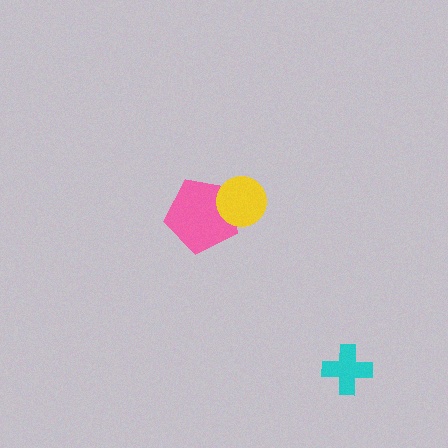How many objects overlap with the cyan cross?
0 objects overlap with the cyan cross.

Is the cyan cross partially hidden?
No, no other shape covers it.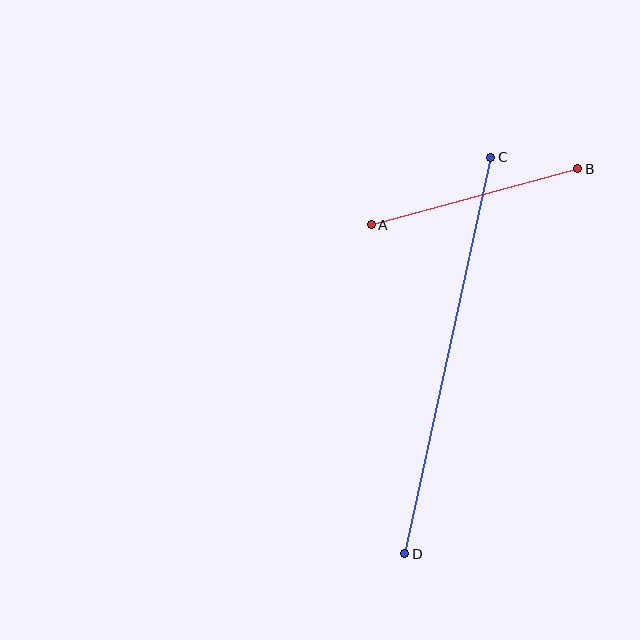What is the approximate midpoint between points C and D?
The midpoint is at approximately (448, 356) pixels.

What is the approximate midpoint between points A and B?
The midpoint is at approximately (474, 197) pixels.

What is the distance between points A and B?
The distance is approximately 214 pixels.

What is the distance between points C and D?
The distance is approximately 406 pixels.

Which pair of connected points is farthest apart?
Points C and D are farthest apart.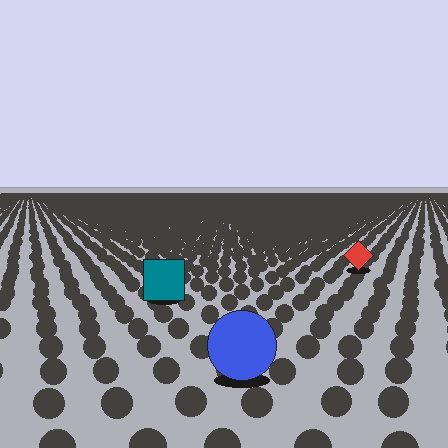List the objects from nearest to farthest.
From nearest to farthest: the blue circle, the teal square, the red diamond.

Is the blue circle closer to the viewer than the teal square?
Yes. The blue circle is closer — you can tell from the texture gradient: the ground texture is coarser near it.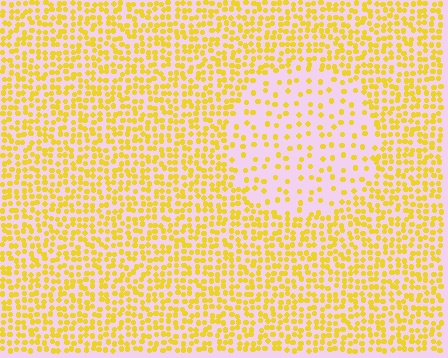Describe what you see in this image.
The image contains small yellow elements arranged at two different densities. A circle-shaped region is visible where the elements are less densely packed than the surrounding area.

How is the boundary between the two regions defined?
The boundary is defined by a change in element density (approximately 2.5x ratio). All elements are the same color, size, and shape.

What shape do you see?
I see a circle.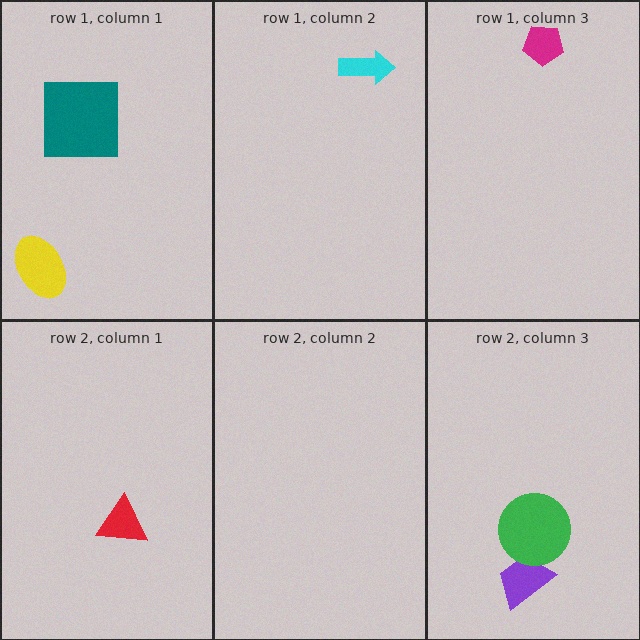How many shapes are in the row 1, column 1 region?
2.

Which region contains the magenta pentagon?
The row 1, column 3 region.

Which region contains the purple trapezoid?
The row 2, column 3 region.